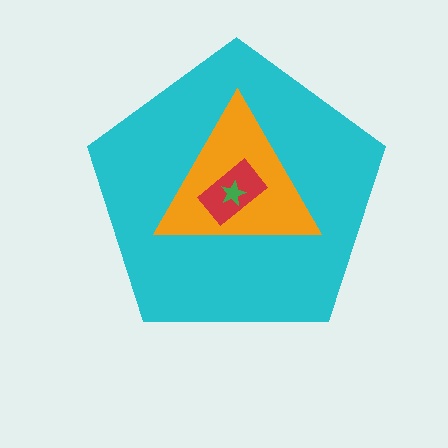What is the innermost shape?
The green star.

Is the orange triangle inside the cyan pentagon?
Yes.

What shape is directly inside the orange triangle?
The red rectangle.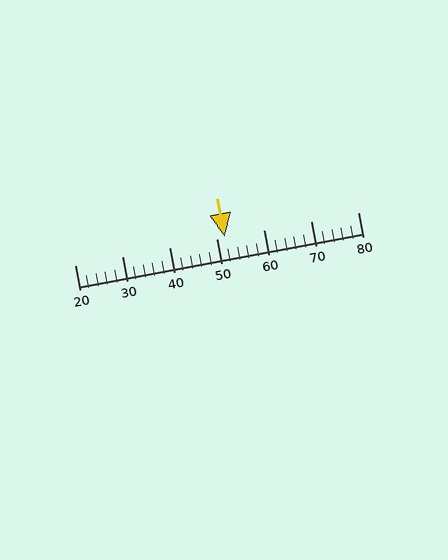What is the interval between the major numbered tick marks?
The major tick marks are spaced 10 units apart.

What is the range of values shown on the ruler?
The ruler shows values from 20 to 80.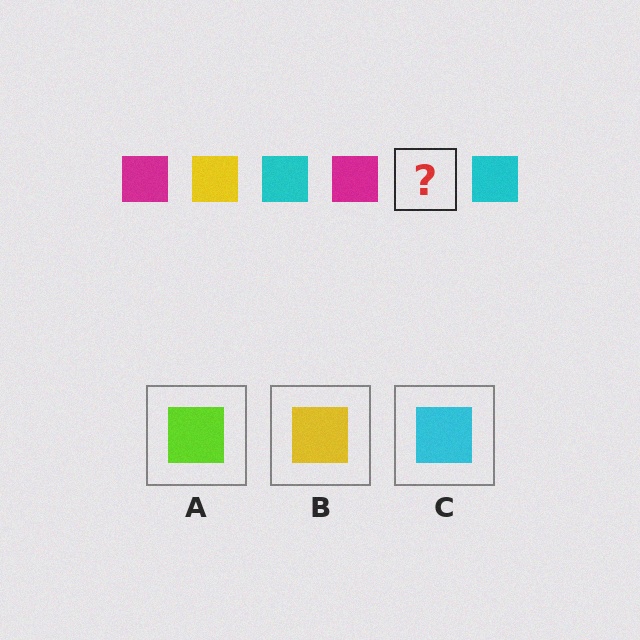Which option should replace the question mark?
Option B.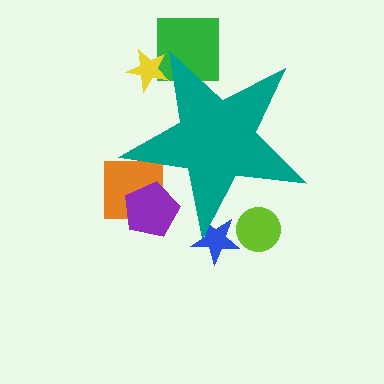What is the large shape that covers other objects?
A teal star.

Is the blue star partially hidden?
Yes, the blue star is partially hidden behind the teal star.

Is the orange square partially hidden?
Yes, the orange square is partially hidden behind the teal star.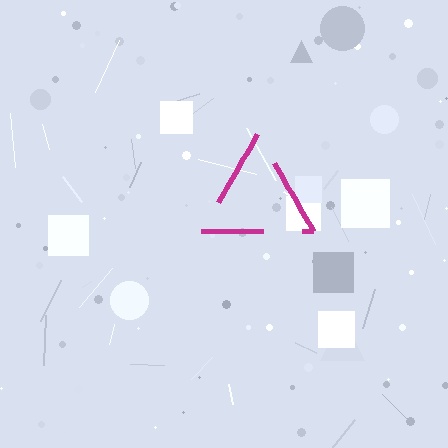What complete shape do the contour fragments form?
The contour fragments form a triangle.